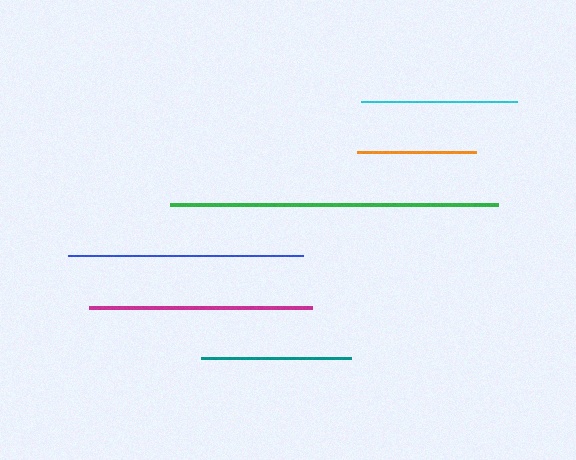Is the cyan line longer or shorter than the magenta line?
The magenta line is longer than the cyan line.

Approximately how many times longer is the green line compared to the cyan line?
The green line is approximately 2.1 times the length of the cyan line.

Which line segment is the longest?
The green line is the longest at approximately 328 pixels.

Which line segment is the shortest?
The orange line is the shortest at approximately 120 pixels.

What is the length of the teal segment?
The teal segment is approximately 150 pixels long.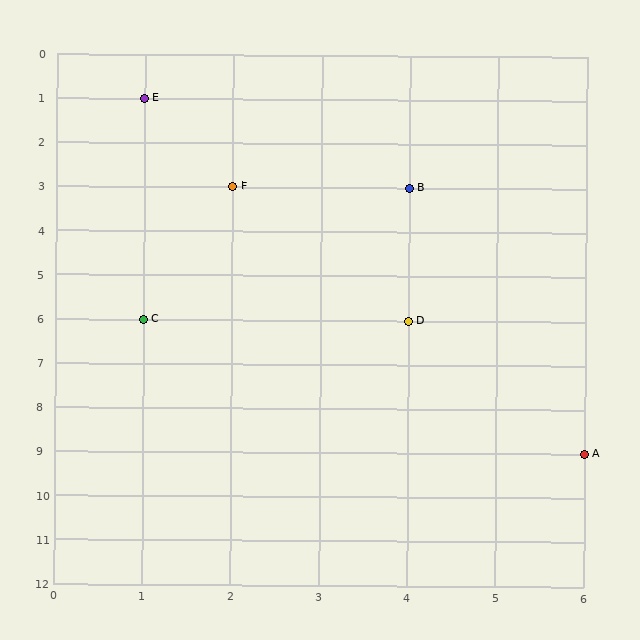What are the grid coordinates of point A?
Point A is at grid coordinates (6, 9).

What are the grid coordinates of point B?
Point B is at grid coordinates (4, 3).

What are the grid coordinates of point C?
Point C is at grid coordinates (1, 6).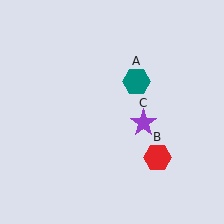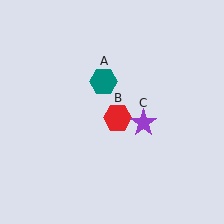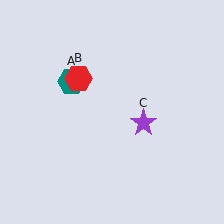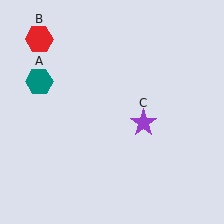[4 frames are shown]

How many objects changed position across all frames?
2 objects changed position: teal hexagon (object A), red hexagon (object B).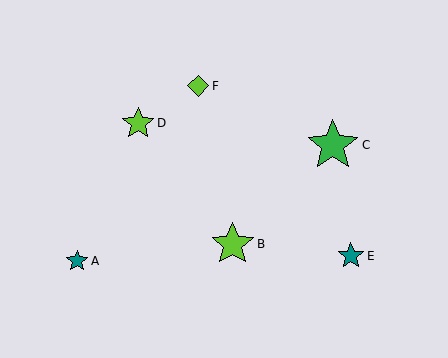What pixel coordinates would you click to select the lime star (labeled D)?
Click at (138, 123) to select the lime star D.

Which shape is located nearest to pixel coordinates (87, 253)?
The teal star (labeled A) at (77, 261) is nearest to that location.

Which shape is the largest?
The green star (labeled C) is the largest.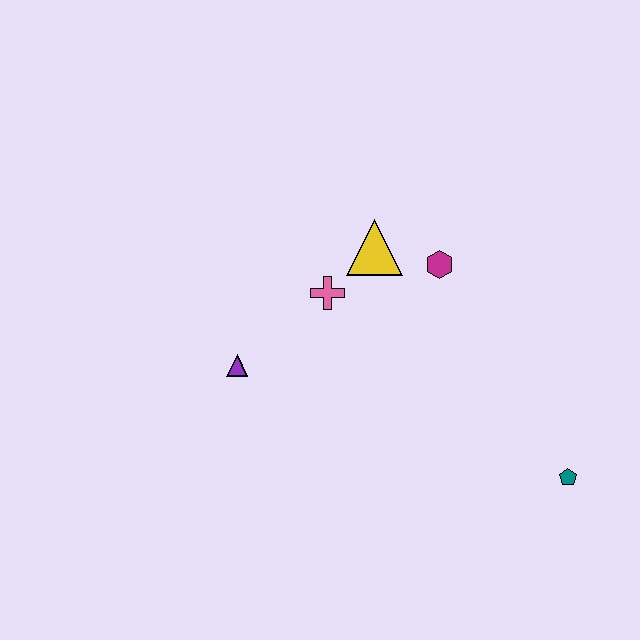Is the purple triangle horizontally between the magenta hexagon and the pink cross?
No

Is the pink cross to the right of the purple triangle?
Yes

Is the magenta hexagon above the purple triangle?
Yes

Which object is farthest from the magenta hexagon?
The teal pentagon is farthest from the magenta hexagon.